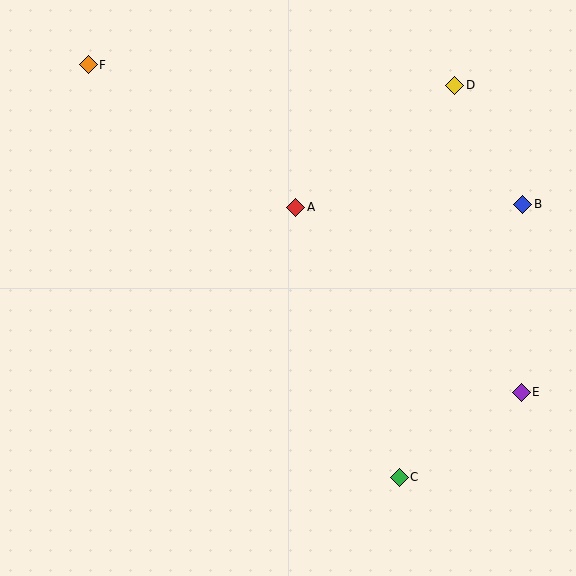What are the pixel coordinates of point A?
Point A is at (296, 207).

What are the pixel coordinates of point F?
Point F is at (88, 65).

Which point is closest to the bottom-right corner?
Point E is closest to the bottom-right corner.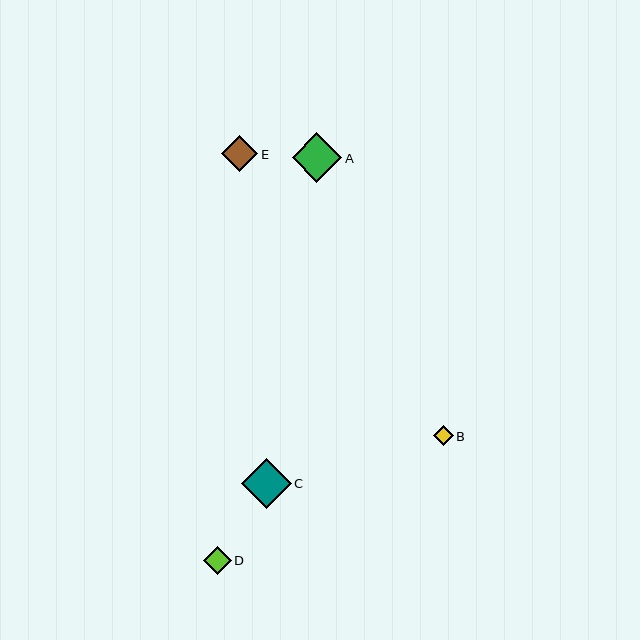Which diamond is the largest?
Diamond C is the largest with a size of approximately 50 pixels.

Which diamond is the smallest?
Diamond B is the smallest with a size of approximately 20 pixels.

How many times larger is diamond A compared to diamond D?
Diamond A is approximately 1.8 times the size of diamond D.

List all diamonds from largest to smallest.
From largest to smallest: C, A, E, D, B.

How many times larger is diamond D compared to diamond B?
Diamond D is approximately 1.4 times the size of diamond B.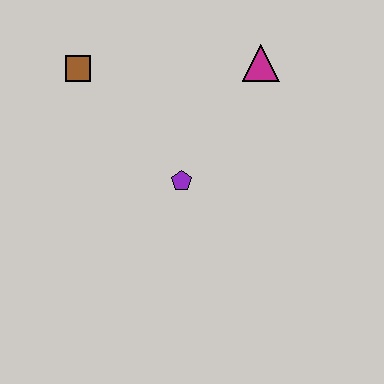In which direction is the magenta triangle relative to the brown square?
The magenta triangle is to the right of the brown square.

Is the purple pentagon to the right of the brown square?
Yes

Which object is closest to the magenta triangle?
The purple pentagon is closest to the magenta triangle.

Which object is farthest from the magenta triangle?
The brown square is farthest from the magenta triangle.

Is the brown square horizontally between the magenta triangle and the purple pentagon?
No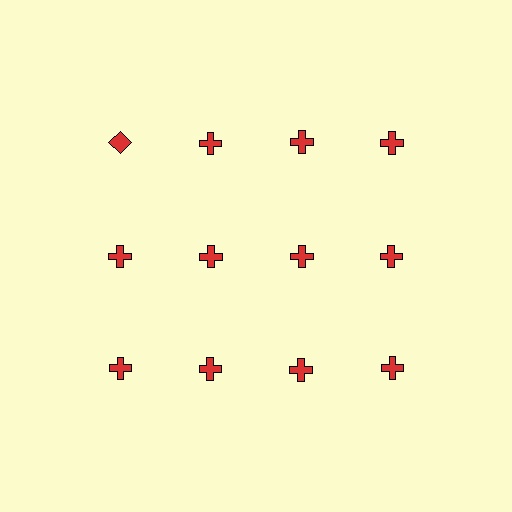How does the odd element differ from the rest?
It has a different shape: diamond instead of cross.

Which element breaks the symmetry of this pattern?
The red diamond in the top row, leftmost column breaks the symmetry. All other shapes are red crosses.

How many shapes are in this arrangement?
There are 12 shapes arranged in a grid pattern.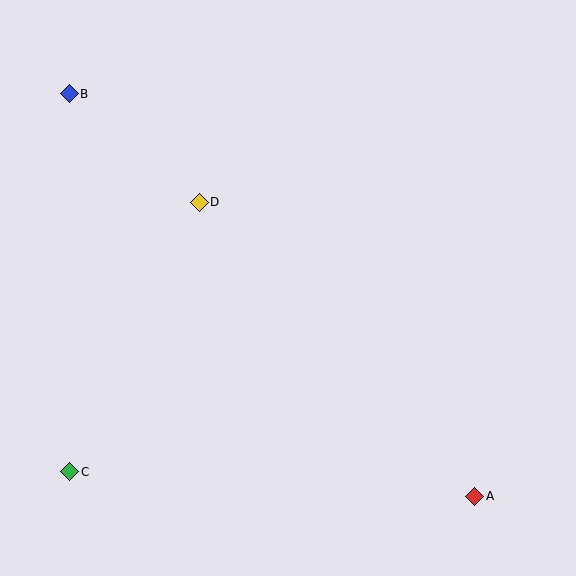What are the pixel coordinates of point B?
Point B is at (69, 94).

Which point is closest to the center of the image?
Point D at (199, 202) is closest to the center.